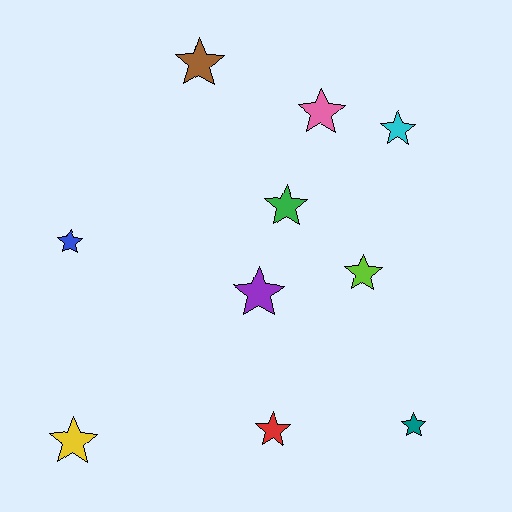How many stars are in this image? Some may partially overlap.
There are 10 stars.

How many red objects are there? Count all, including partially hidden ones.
There is 1 red object.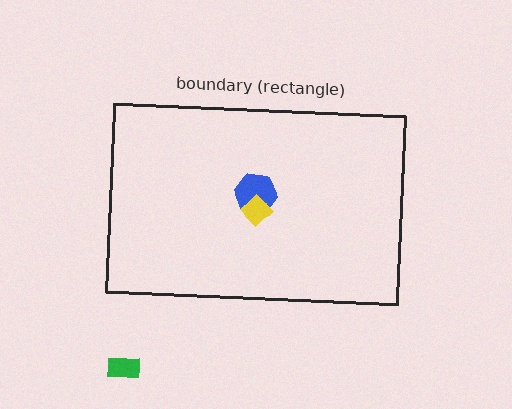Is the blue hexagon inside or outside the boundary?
Inside.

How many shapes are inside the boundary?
2 inside, 1 outside.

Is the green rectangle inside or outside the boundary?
Outside.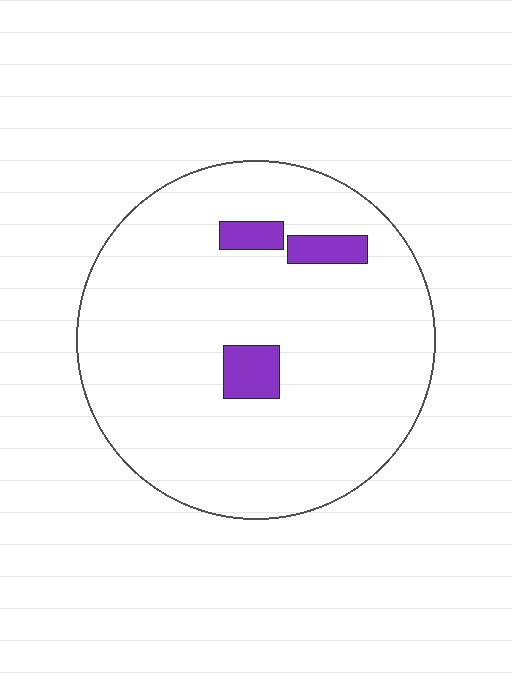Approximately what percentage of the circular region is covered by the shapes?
Approximately 5%.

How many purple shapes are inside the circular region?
3.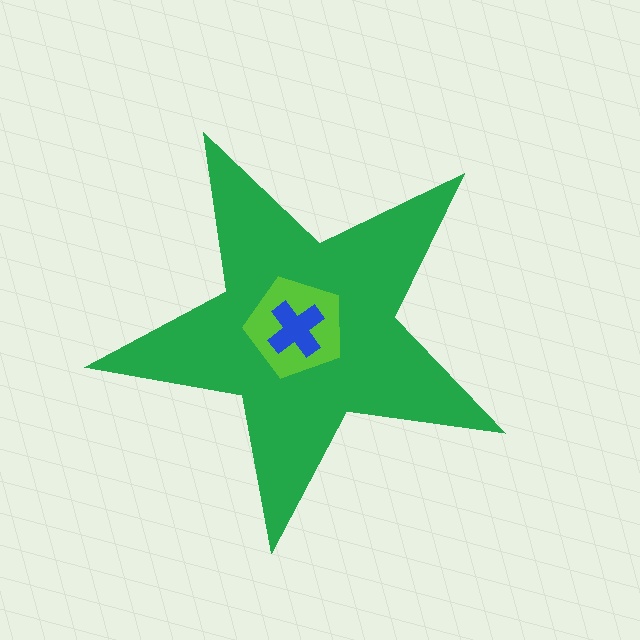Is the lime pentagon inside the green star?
Yes.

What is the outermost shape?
The green star.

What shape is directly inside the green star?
The lime pentagon.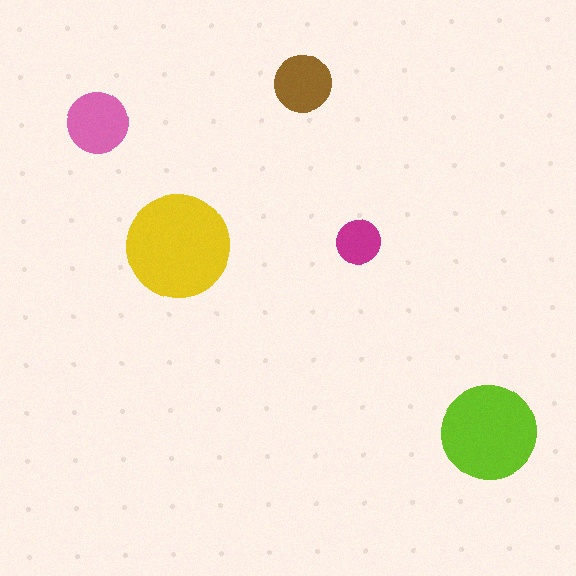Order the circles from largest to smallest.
the yellow one, the lime one, the pink one, the brown one, the magenta one.